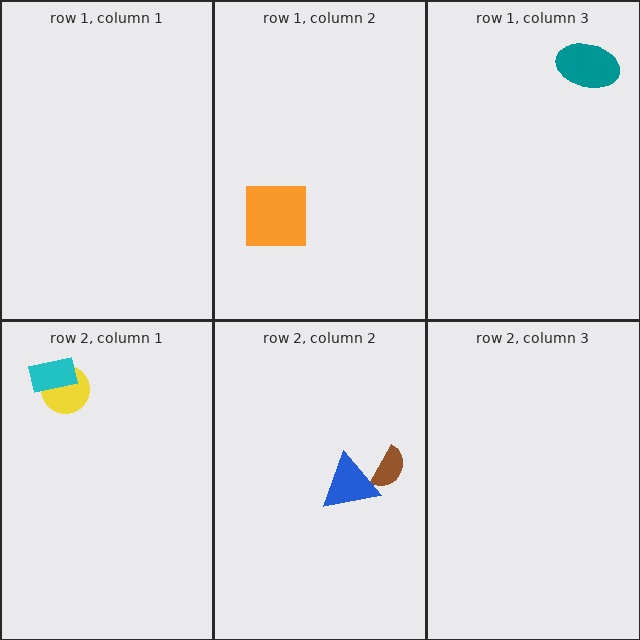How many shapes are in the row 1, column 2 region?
1.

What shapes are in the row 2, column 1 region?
The yellow circle, the cyan rectangle.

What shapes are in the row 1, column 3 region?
The teal ellipse.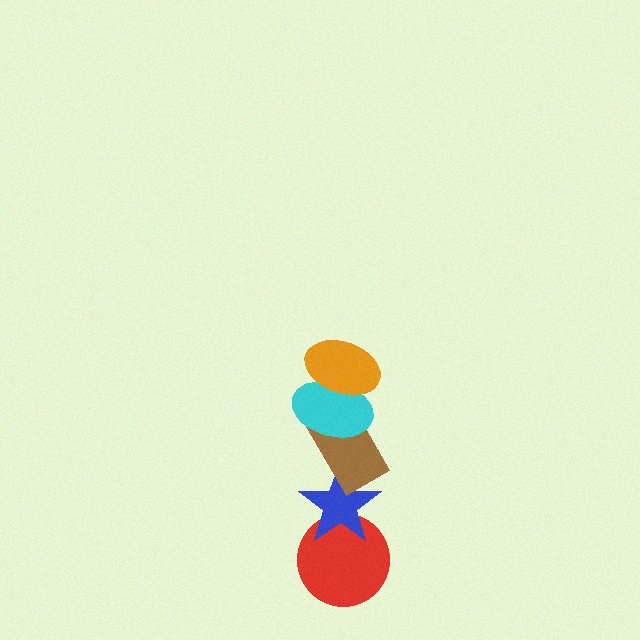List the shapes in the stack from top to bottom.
From top to bottom: the orange ellipse, the cyan ellipse, the brown rectangle, the blue star, the red circle.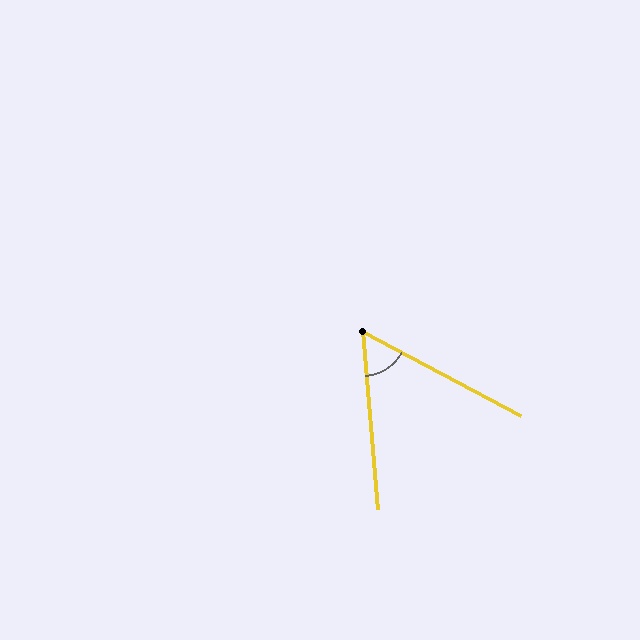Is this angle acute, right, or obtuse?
It is acute.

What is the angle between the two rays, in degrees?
Approximately 57 degrees.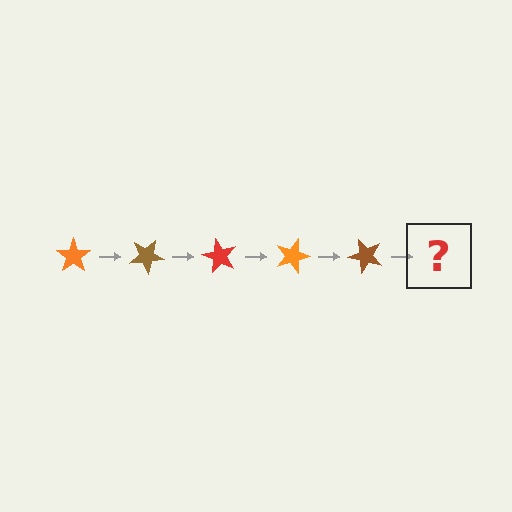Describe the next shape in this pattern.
It should be a red star, rotated 150 degrees from the start.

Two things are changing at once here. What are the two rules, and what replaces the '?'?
The two rules are that it rotates 30 degrees each step and the color cycles through orange, brown, and red. The '?' should be a red star, rotated 150 degrees from the start.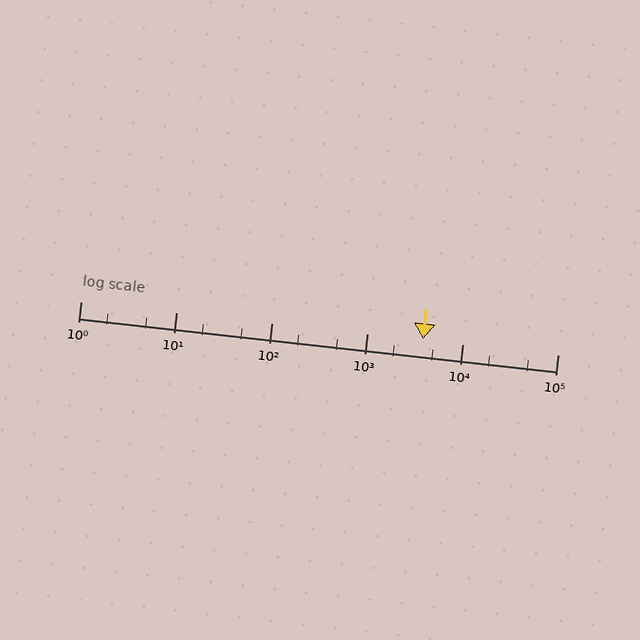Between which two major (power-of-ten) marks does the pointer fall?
The pointer is between 1000 and 10000.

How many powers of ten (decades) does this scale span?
The scale spans 5 decades, from 1 to 100000.